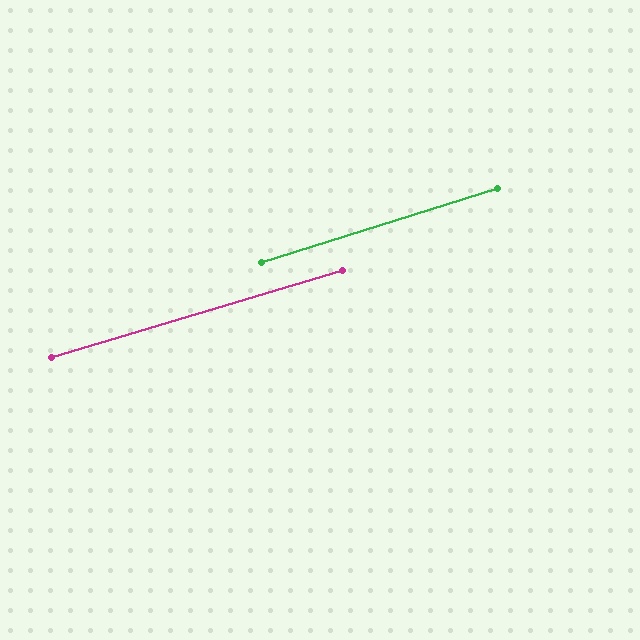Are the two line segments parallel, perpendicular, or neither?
Parallel — their directions differ by only 0.9°.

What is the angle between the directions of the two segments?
Approximately 1 degree.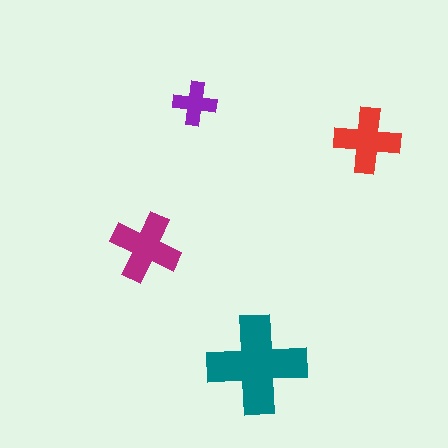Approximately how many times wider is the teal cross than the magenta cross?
About 1.5 times wider.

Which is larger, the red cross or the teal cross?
The teal one.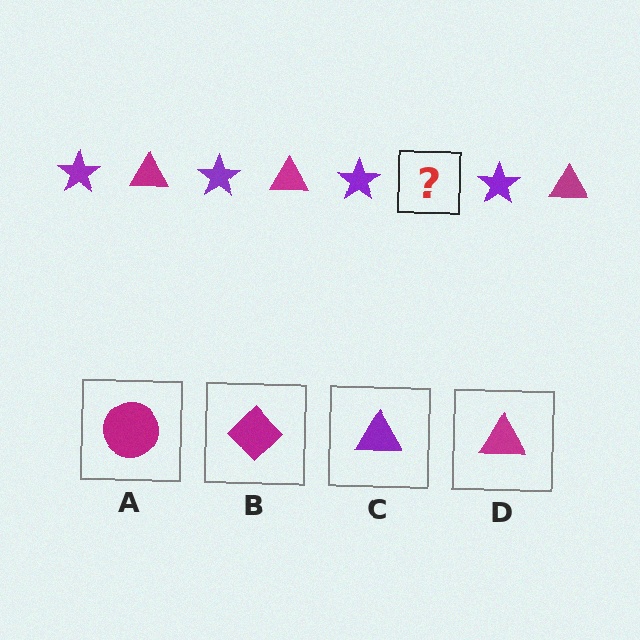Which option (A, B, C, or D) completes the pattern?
D.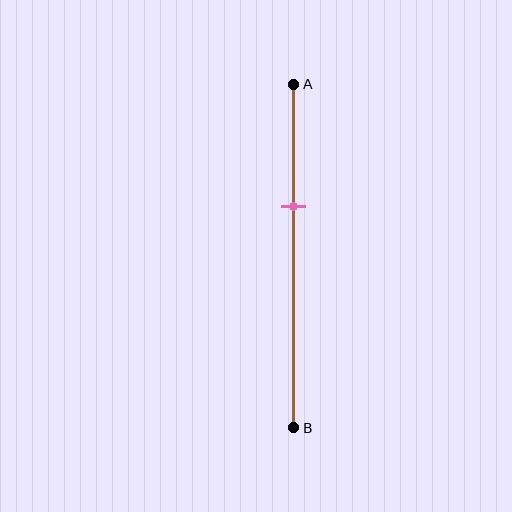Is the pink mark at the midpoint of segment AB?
No, the mark is at about 35% from A, not at the 50% midpoint.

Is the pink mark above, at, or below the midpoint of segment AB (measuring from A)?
The pink mark is above the midpoint of segment AB.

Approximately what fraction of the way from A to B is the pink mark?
The pink mark is approximately 35% of the way from A to B.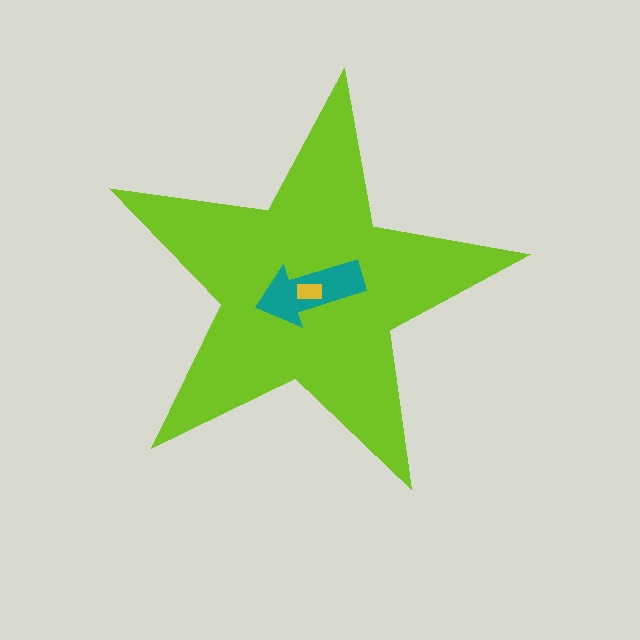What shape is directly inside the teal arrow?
The yellow rectangle.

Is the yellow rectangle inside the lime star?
Yes.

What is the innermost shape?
The yellow rectangle.